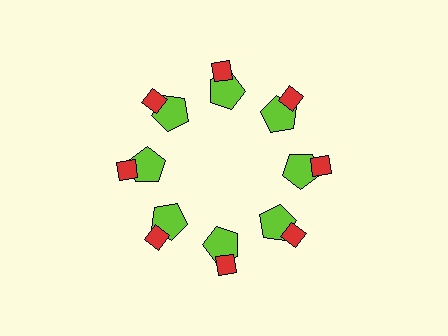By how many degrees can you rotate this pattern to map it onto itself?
The pattern maps onto itself every 45 degrees of rotation.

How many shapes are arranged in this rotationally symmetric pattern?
There are 16 shapes, arranged in 8 groups of 2.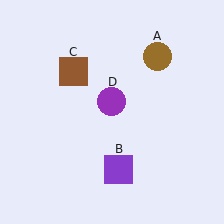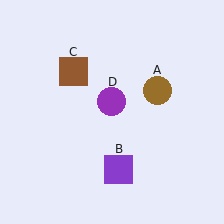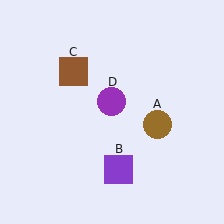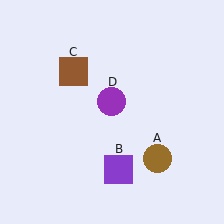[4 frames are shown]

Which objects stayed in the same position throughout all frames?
Purple square (object B) and brown square (object C) and purple circle (object D) remained stationary.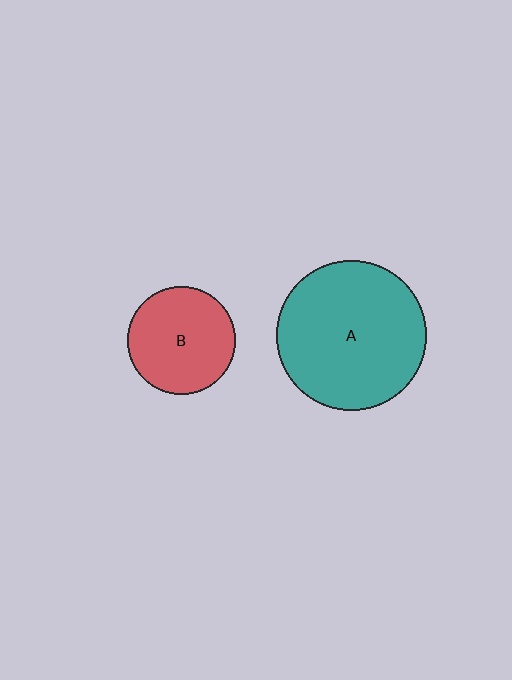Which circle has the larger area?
Circle A (teal).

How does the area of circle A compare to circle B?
Approximately 1.9 times.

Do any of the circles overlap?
No, none of the circles overlap.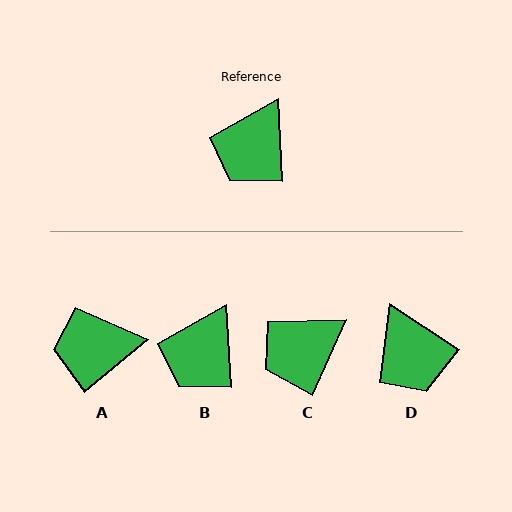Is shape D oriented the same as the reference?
No, it is off by about 53 degrees.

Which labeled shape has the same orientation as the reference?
B.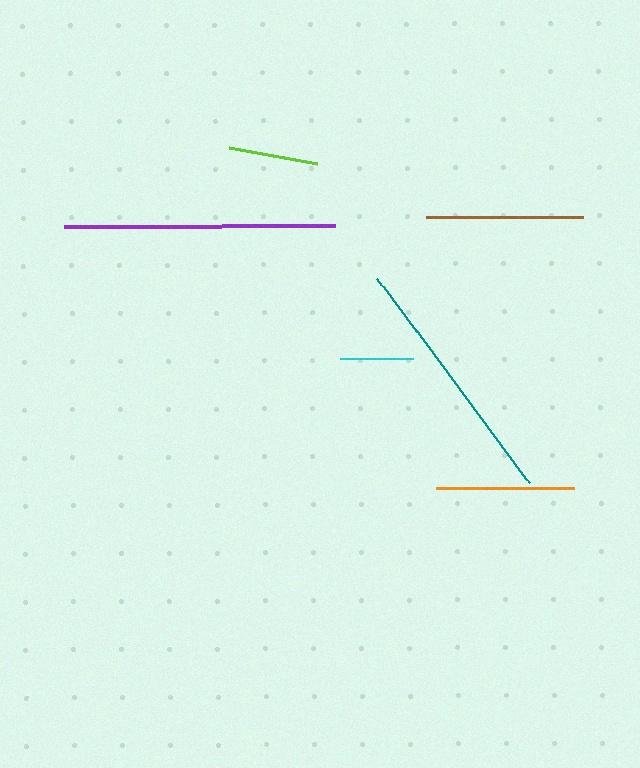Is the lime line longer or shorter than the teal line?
The teal line is longer than the lime line.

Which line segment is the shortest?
The cyan line is the shortest at approximately 73 pixels.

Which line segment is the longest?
The purple line is the longest at approximately 271 pixels.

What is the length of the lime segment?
The lime segment is approximately 90 pixels long.